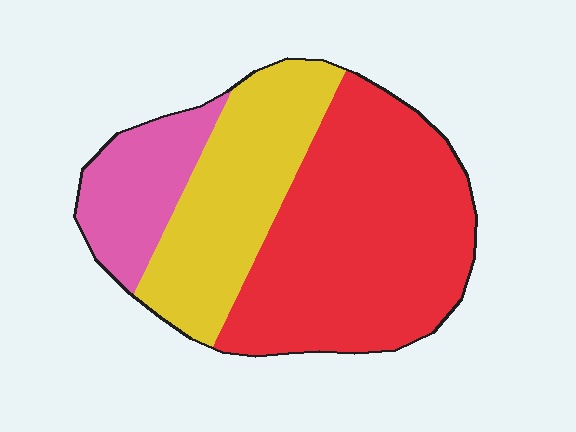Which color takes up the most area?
Red, at roughly 55%.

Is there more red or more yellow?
Red.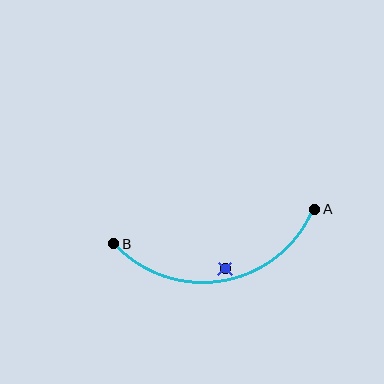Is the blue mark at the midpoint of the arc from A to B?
No — the blue mark does not lie on the arc at all. It sits slightly inside the curve.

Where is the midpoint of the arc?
The arc midpoint is the point on the curve farthest from the straight line joining A and B. It sits below that line.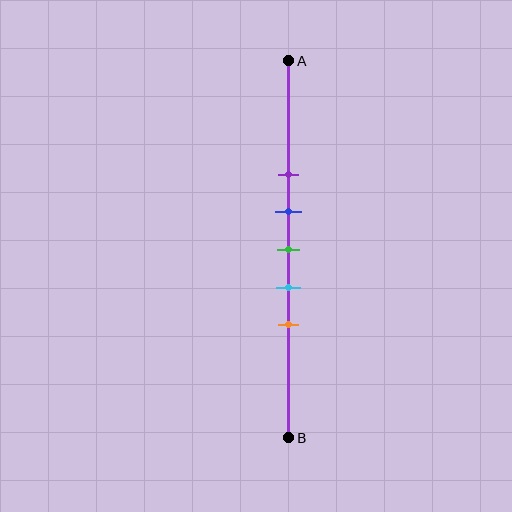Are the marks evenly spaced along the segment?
Yes, the marks are approximately evenly spaced.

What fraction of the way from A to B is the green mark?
The green mark is approximately 50% (0.5) of the way from A to B.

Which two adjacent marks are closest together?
The blue and green marks are the closest adjacent pair.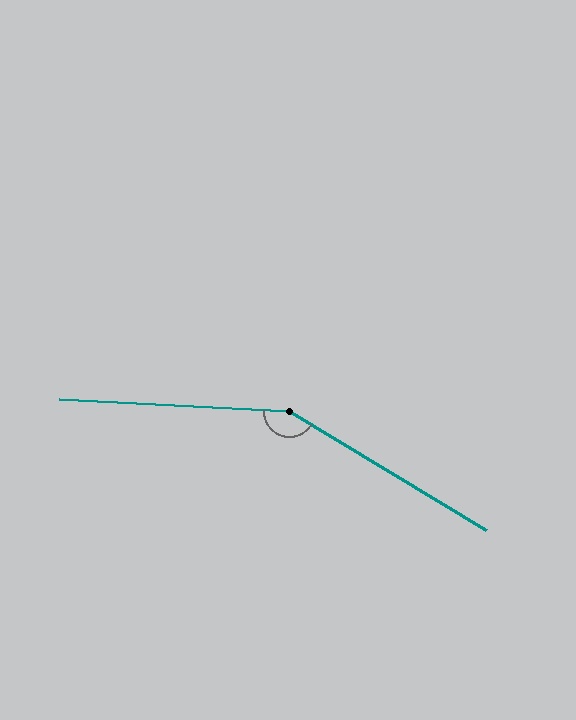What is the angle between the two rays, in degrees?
Approximately 152 degrees.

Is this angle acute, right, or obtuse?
It is obtuse.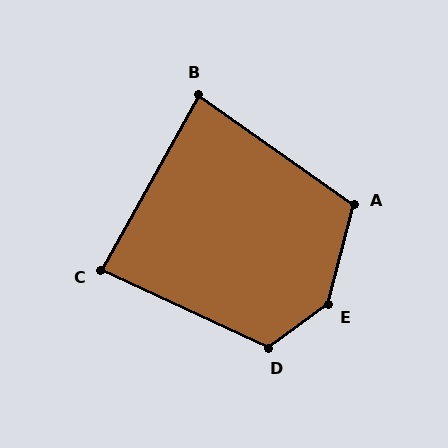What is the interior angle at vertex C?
Approximately 86 degrees (approximately right).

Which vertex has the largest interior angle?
E, at approximately 141 degrees.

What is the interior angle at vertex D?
Approximately 119 degrees (obtuse).